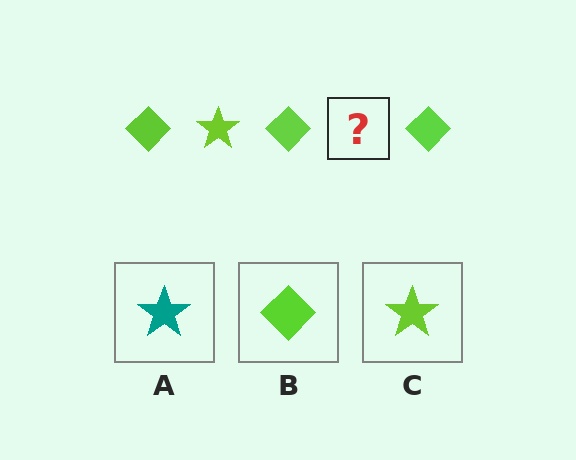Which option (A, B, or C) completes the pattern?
C.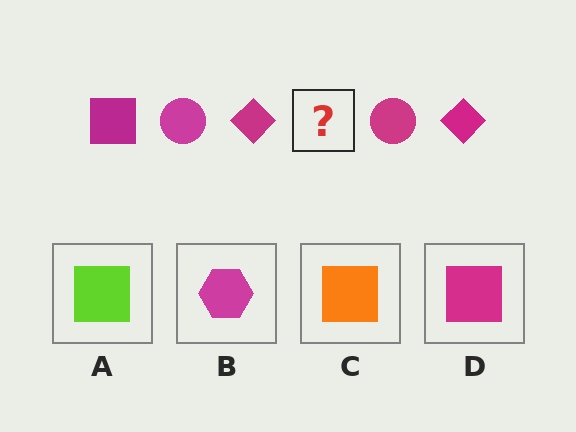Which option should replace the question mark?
Option D.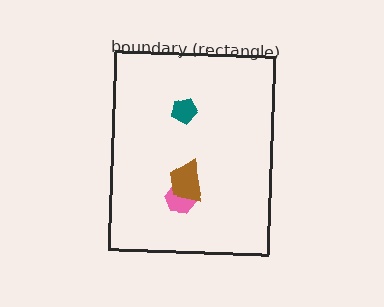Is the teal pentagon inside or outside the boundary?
Inside.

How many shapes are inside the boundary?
3 inside, 0 outside.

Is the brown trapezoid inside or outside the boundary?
Inside.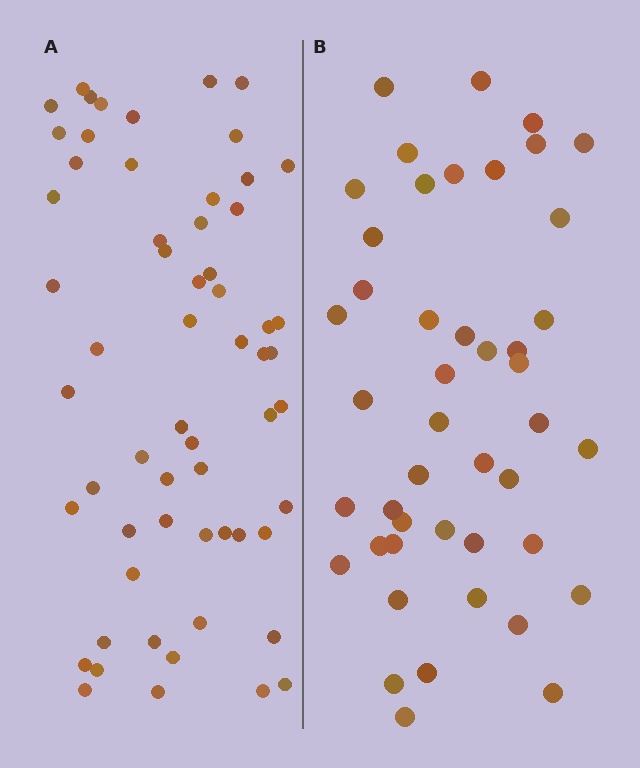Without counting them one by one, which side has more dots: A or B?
Region A (the left region) has more dots.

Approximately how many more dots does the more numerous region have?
Region A has approximately 15 more dots than region B.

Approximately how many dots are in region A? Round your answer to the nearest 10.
About 60 dots.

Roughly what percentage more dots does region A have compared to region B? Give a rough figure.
About 35% more.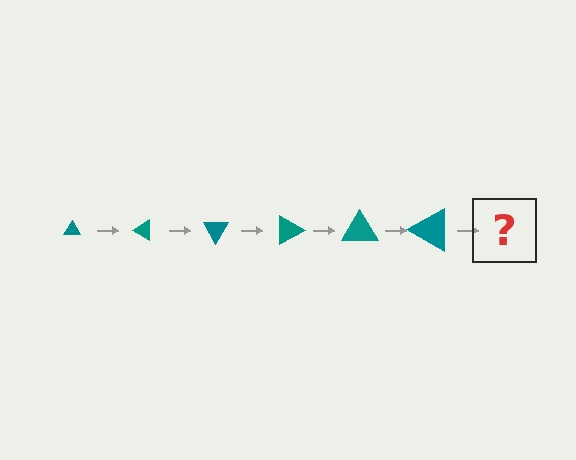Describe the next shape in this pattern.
It should be a triangle, larger than the previous one and rotated 180 degrees from the start.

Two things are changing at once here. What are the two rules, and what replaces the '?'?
The two rules are that the triangle grows larger each step and it rotates 30 degrees each step. The '?' should be a triangle, larger than the previous one and rotated 180 degrees from the start.